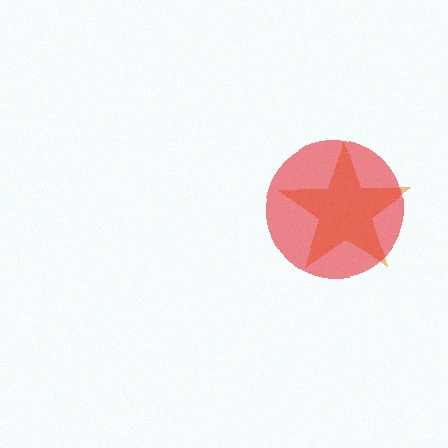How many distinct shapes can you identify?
There are 2 distinct shapes: an orange star, a red circle.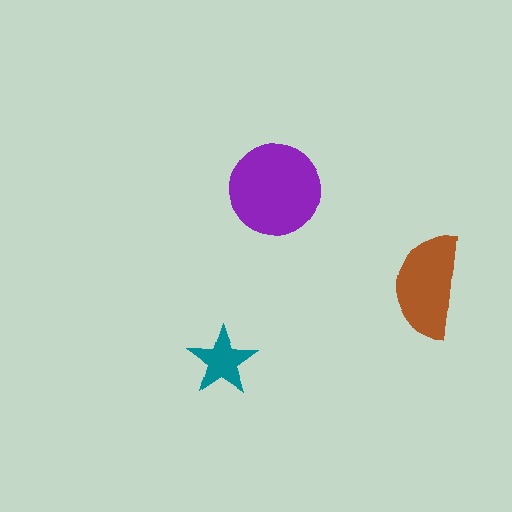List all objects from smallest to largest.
The teal star, the brown semicircle, the purple circle.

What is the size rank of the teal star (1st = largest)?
3rd.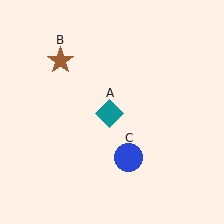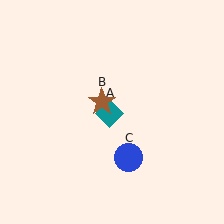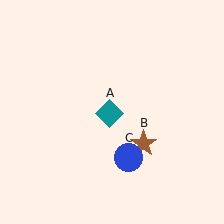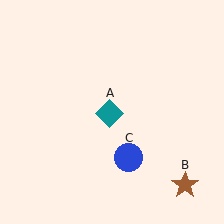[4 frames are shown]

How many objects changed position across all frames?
1 object changed position: brown star (object B).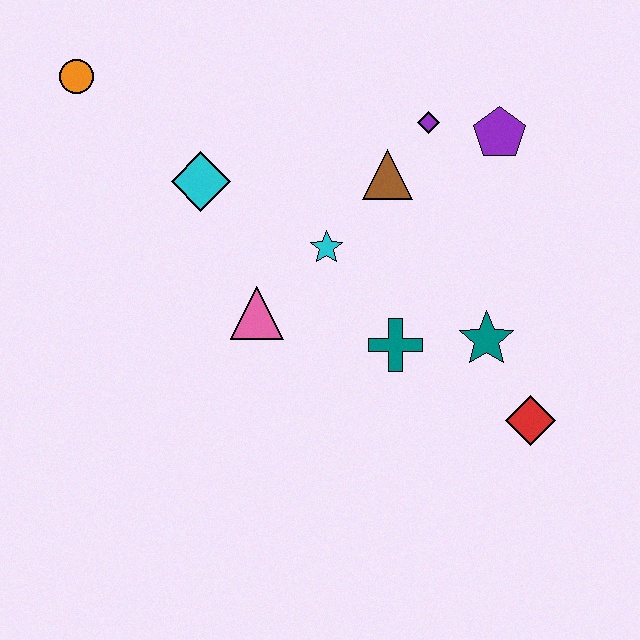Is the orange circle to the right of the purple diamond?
No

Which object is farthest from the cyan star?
The orange circle is farthest from the cyan star.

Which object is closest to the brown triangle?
The purple diamond is closest to the brown triangle.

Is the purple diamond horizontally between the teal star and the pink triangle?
Yes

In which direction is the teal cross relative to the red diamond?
The teal cross is to the left of the red diamond.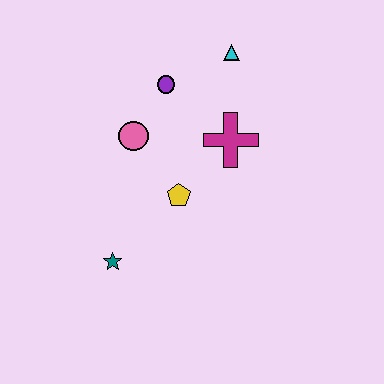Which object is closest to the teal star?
The yellow pentagon is closest to the teal star.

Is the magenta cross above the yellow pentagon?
Yes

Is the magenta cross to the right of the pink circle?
Yes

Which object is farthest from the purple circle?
The teal star is farthest from the purple circle.